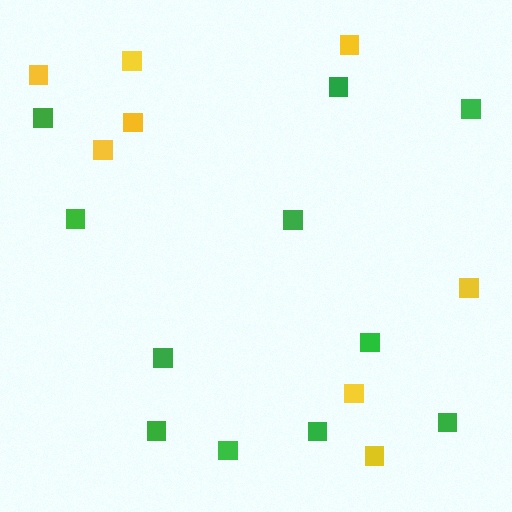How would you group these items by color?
There are 2 groups: one group of green squares (11) and one group of yellow squares (8).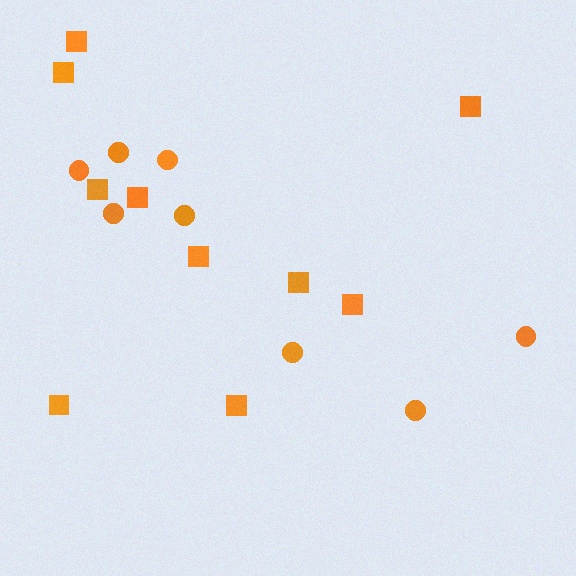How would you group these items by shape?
There are 2 groups: one group of squares (10) and one group of circles (8).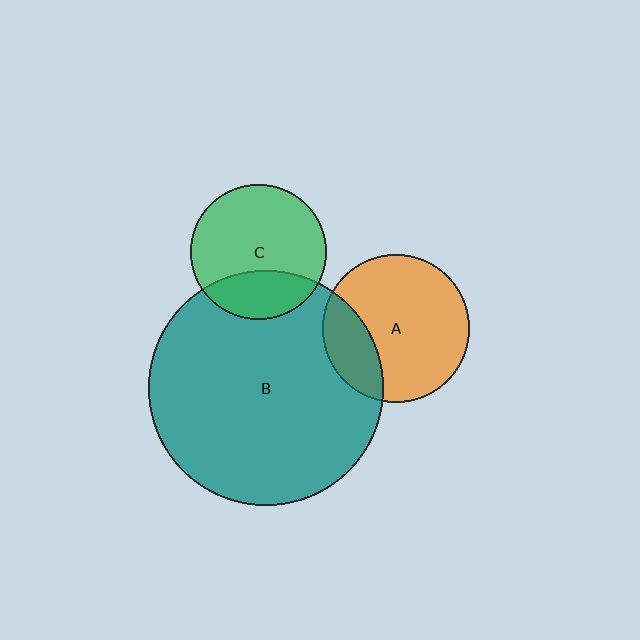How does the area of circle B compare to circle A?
Approximately 2.5 times.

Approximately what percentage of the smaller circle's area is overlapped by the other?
Approximately 25%.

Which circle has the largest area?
Circle B (teal).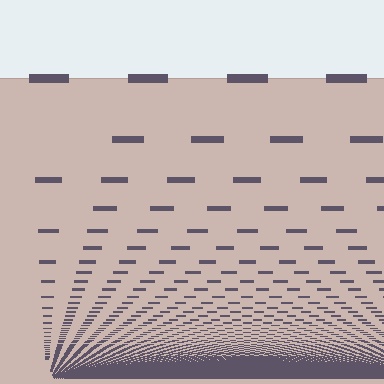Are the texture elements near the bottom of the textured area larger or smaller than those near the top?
Smaller. The gradient is inverted — elements near the bottom are smaller and denser.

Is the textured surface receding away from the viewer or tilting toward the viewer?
The surface appears to tilt toward the viewer. Texture elements get larger and sparser toward the top.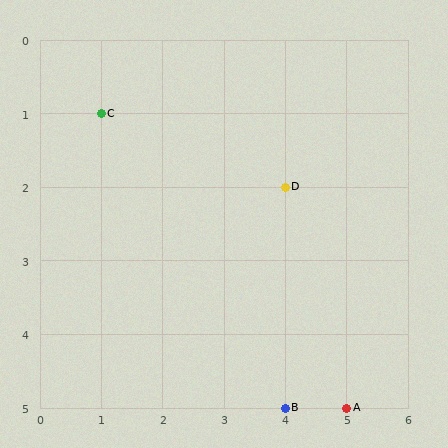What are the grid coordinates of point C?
Point C is at grid coordinates (1, 1).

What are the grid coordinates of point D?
Point D is at grid coordinates (4, 2).